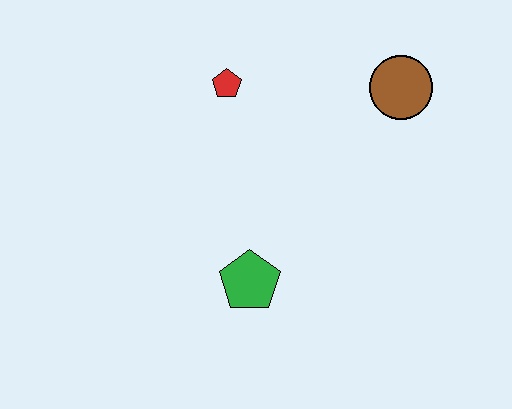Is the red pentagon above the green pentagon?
Yes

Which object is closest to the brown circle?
The red pentagon is closest to the brown circle.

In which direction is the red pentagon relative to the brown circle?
The red pentagon is to the left of the brown circle.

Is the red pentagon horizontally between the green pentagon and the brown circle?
No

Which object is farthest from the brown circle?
The green pentagon is farthest from the brown circle.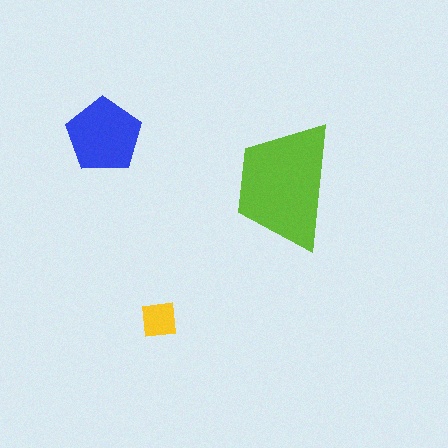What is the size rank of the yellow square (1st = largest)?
3rd.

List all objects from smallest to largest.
The yellow square, the blue pentagon, the lime trapezoid.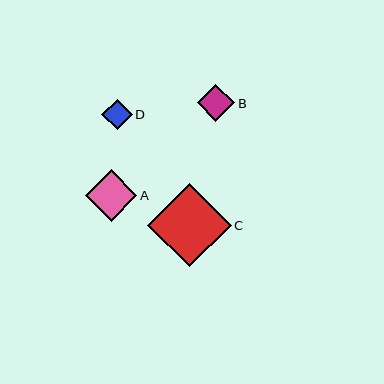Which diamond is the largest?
Diamond C is the largest with a size of approximately 84 pixels.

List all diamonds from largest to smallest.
From largest to smallest: C, A, B, D.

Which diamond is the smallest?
Diamond D is the smallest with a size of approximately 31 pixels.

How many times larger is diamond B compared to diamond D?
Diamond B is approximately 1.2 times the size of diamond D.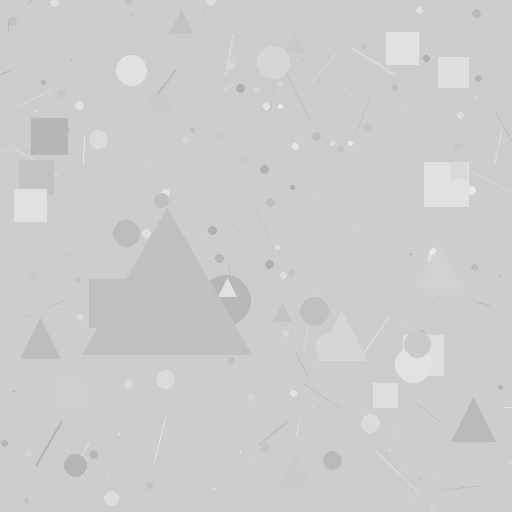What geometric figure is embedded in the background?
A triangle is embedded in the background.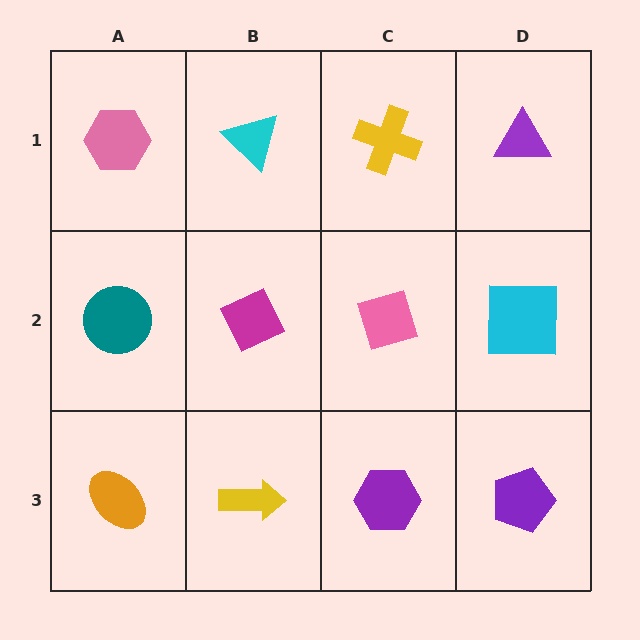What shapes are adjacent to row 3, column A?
A teal circle (row 2, column A), a yellow arrow (row 3, column B).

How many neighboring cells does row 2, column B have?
4.